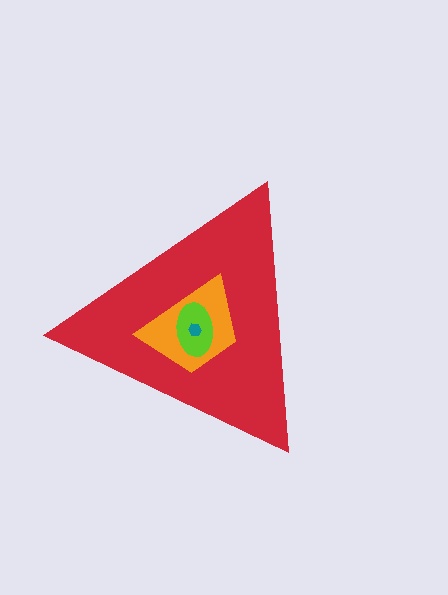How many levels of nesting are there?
4.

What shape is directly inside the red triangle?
The orange trapezoid.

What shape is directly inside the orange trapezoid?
The lime ellipse.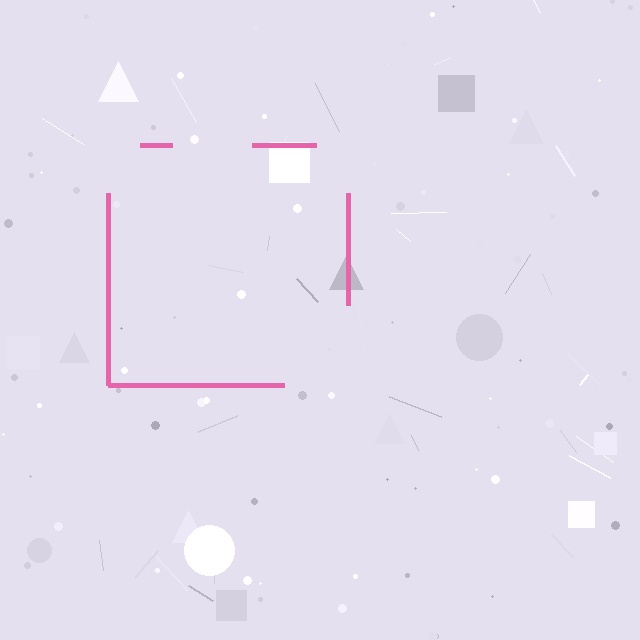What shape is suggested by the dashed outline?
The dashed outline suggests a square.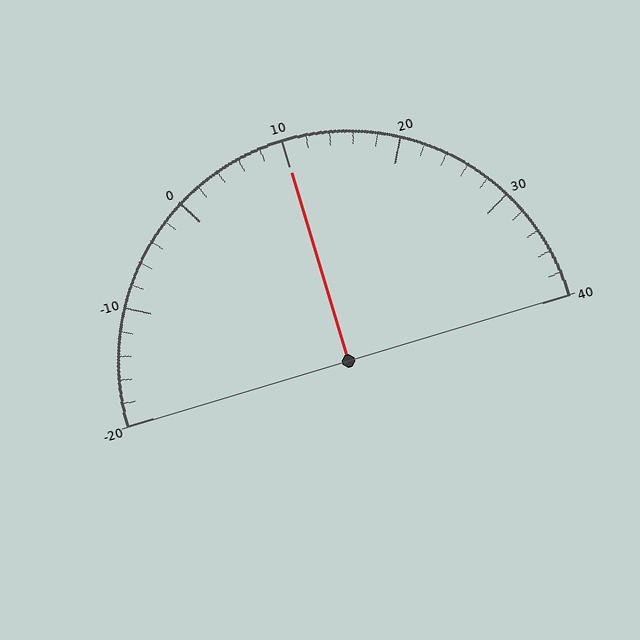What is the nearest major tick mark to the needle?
The nearest major tick mark is 10.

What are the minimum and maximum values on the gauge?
The gauge ranges from -20 to 40.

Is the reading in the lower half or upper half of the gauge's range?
The reading is in the upper half of the range (-20 to 40).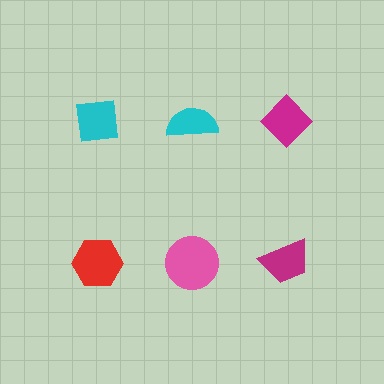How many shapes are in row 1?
3 shapes.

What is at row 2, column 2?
A pink circle.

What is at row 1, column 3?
A magenta diamond.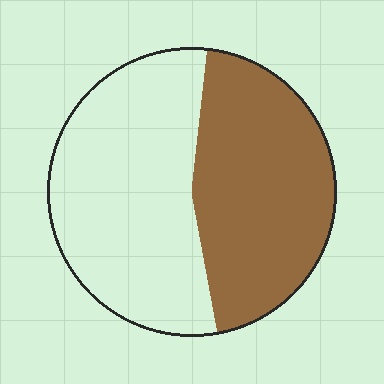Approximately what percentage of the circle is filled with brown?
Approximately 45%.